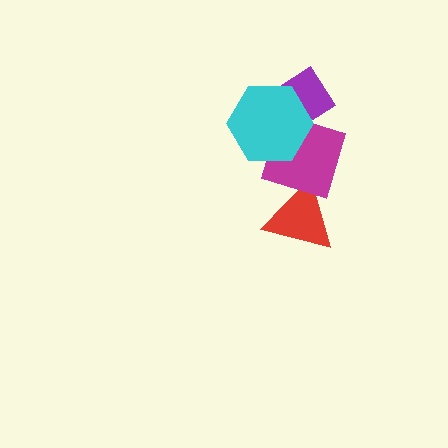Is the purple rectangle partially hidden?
Yes, it is partially covered by another shape.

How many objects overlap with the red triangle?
1 object overlaps with the red triangle.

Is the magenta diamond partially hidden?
Yes, it is partially covered by another shape.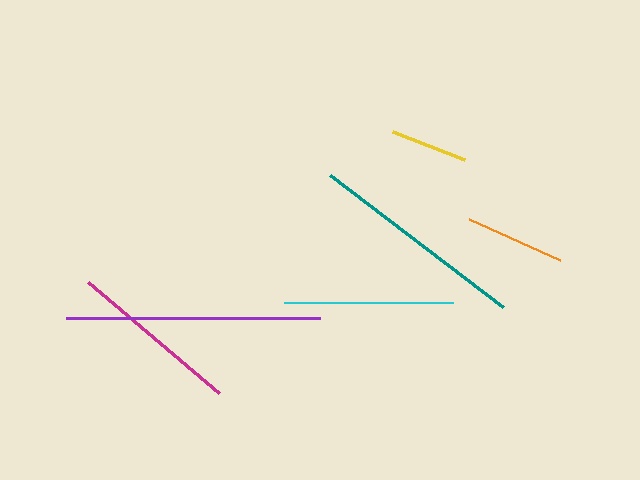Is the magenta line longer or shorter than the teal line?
The teal line is longer than the magenta line.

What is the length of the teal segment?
The teal segment is approximately 218 pixels long.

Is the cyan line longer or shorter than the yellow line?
The cyan line is longer than the yellow line.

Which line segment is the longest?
The purple line is the longest at approximately 254 pixels.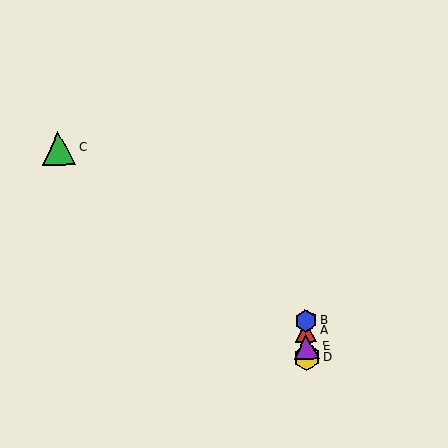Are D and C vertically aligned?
No, D is at x≈307 and C is at x≈59.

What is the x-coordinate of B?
Object B is at x≈306.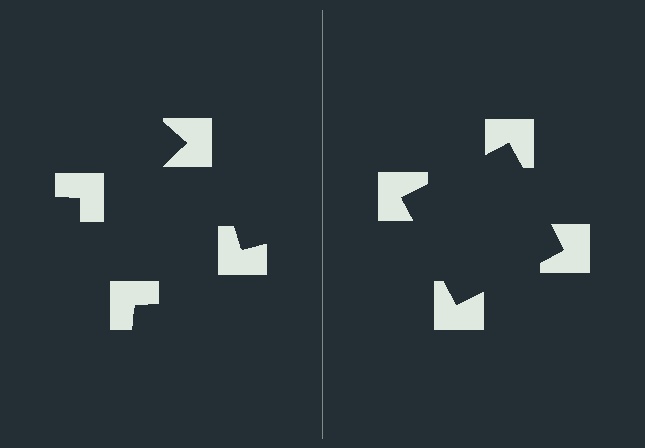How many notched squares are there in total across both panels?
8 — 4 on each side.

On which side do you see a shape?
An illusory square appears on the right side. On the left side the wedge cuts are rotated, so no coherent shape forms.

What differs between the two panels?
The notched squares are positioned identically on both sides; only the wedge orientations differ. On the right they align to a square; on the left they are misaligned.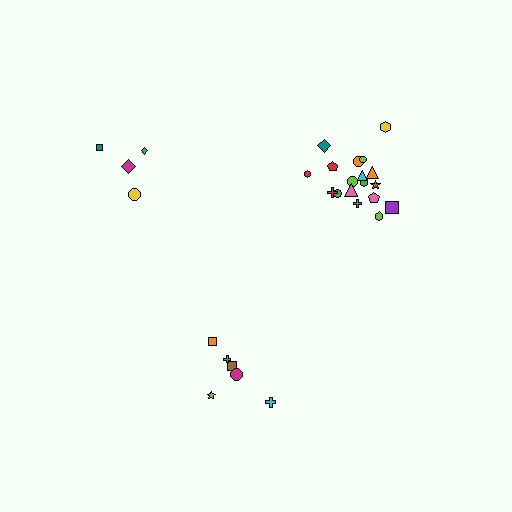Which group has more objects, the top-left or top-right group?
The top-right group.